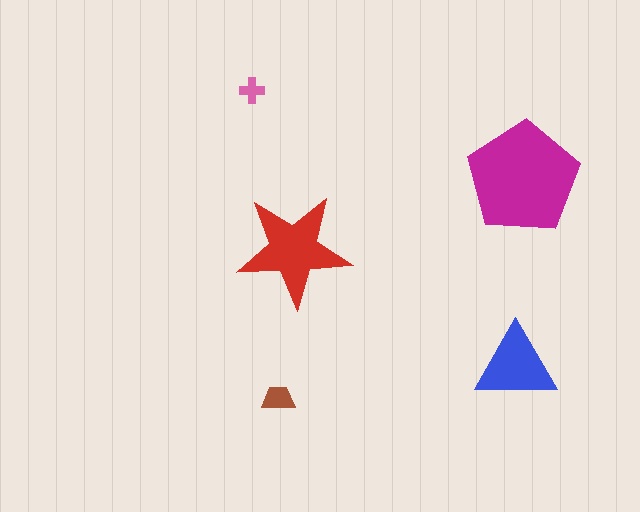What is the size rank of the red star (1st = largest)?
2nd.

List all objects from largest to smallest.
The magenta pentagon, the red star, the blue triangle, the brown trapezoid, the pink cross.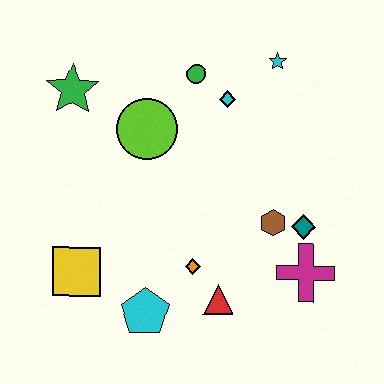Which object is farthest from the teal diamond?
The green star is farthest from the teal diamond.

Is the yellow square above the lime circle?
No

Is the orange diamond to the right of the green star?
Yes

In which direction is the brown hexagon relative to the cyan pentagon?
The brown hexagon is to the right of the cyan pentagon.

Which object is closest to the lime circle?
The green circle is closest to the lime circle.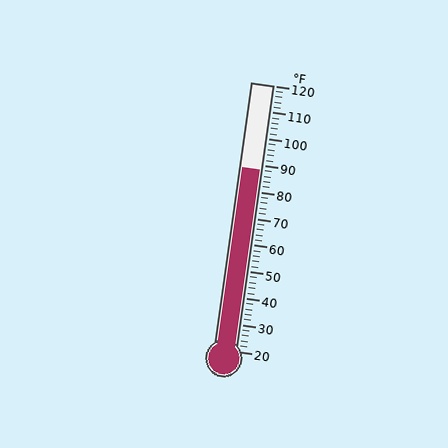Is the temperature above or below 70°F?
The temperature is above 70°F.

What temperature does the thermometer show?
The thermometer shows approximately 88°F.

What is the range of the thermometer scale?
The thermometer scale ranges from 20°F to 120°F.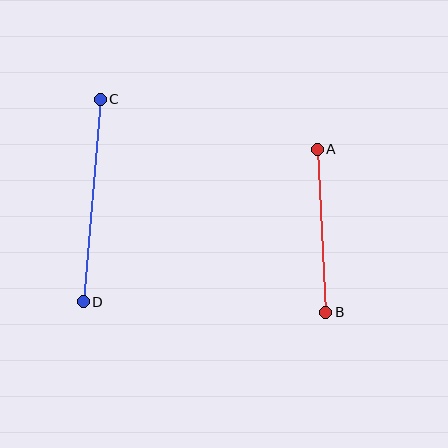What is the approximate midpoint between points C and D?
The midpoint is at approximately (92, 200) pixels.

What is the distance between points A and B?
The distance is approximately 164 pixels.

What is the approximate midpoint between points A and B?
The midpoint is at approximately (321, 231) pixels.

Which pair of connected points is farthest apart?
Points C and D are farthest apart.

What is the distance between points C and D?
The distance is approximately 203 pixels.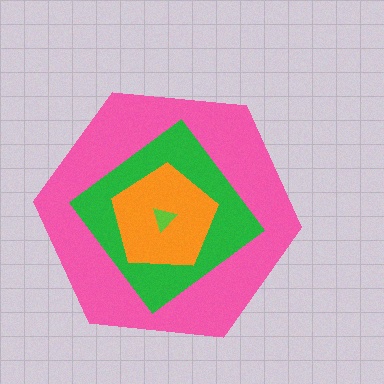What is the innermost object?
The lime triangle.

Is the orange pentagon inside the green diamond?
Yes.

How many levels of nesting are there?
4.